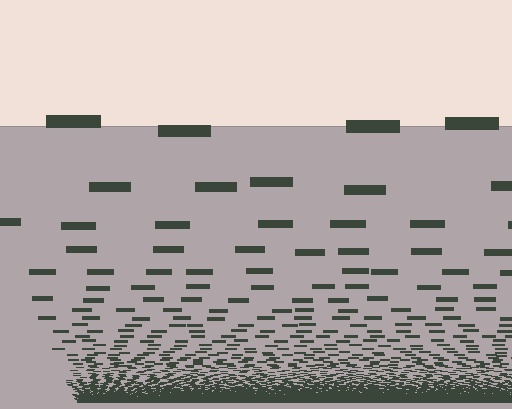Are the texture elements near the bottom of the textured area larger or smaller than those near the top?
Smaller. The gradient is inverted — elements near the bottom are smaller and denser.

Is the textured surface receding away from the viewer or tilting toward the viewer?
The surface appears to tilt toward the viewer. Texture elements get larger and sparser toward the top.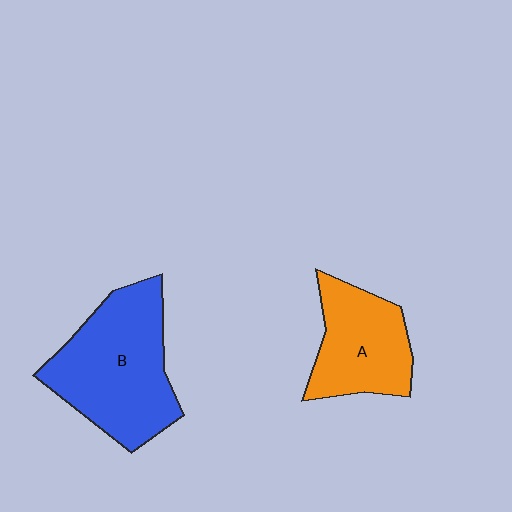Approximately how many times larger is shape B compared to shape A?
Approximately 1.5 times.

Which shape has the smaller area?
Shape A (orange).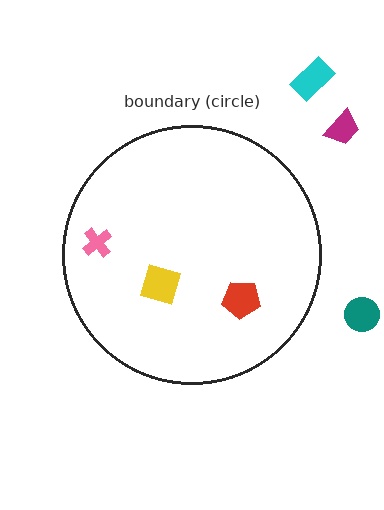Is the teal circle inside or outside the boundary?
Outside.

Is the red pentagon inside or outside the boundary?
Inside.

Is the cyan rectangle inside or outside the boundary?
Outside.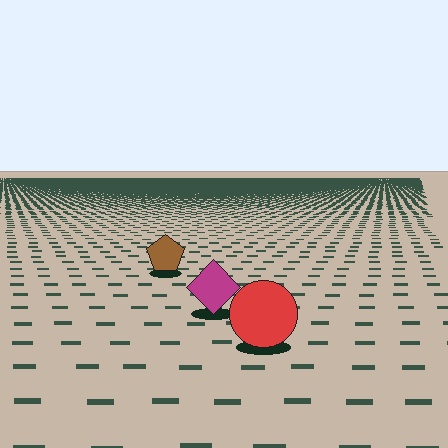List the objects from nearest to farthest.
From nearest to farthest: the red circle, the magenta diamond, the brown pentagon.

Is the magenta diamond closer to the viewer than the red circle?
No. The red circle is closer — you can tell from the texture gradient: the ground texture is coarser near it.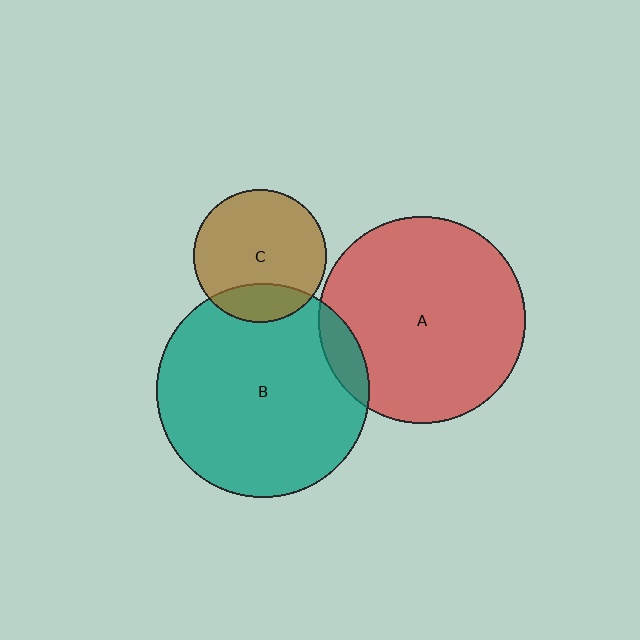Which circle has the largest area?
Circle B (teal).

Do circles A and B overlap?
Yes.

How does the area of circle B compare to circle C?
Approximately 2.6 times.